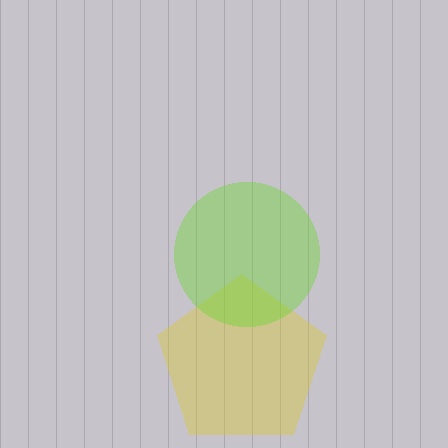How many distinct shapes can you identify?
There are 2 distinct shapes: a yellow pentagon, a lime circle.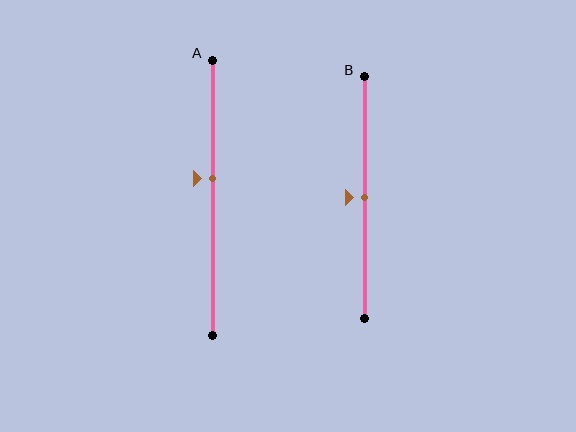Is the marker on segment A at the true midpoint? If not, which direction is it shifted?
No, the marker on segment A is shifted upward by about 7% of the segment length.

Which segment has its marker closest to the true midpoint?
Segment B has its marker closest to the true midpoint.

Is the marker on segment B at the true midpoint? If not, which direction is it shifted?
Yes, the marker on segment B is at the true midpoint.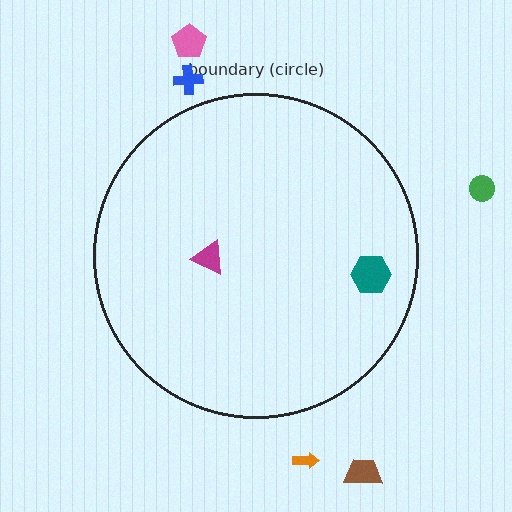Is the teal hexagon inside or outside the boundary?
Inside.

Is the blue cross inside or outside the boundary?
Outside.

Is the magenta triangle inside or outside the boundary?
Inside.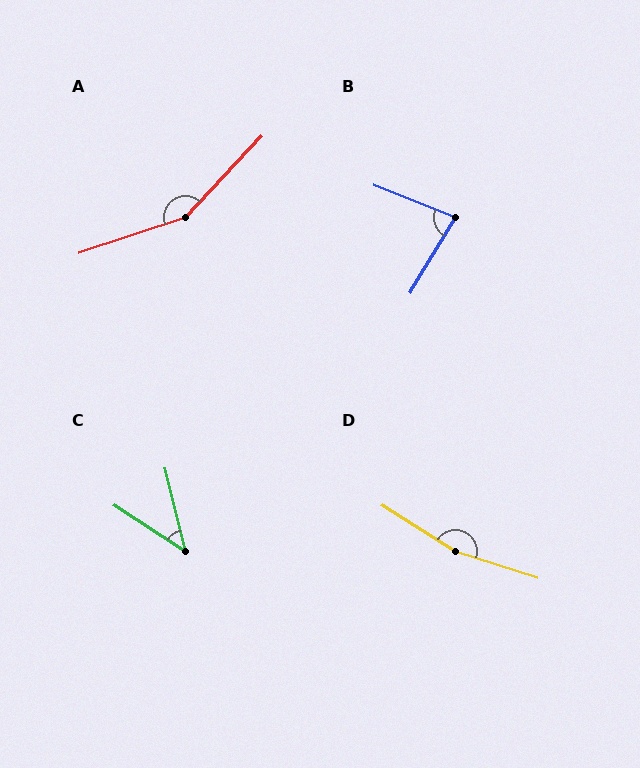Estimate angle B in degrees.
Approximately 81 degrees.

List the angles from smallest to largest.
C (44°), B (81°), A (152°), D (165°).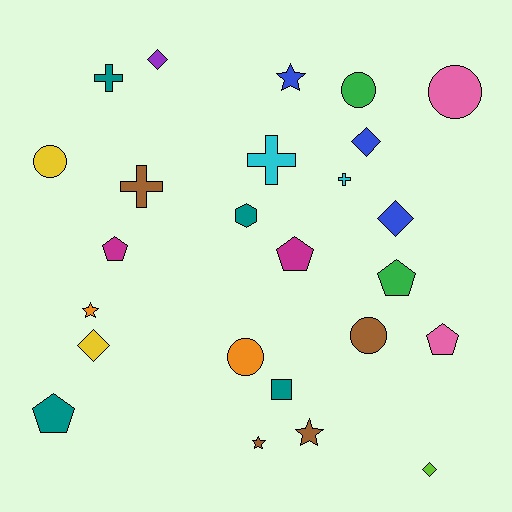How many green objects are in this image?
There are 2 green objects.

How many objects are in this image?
There are 25 objects.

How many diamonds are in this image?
There are 5 diamonds.